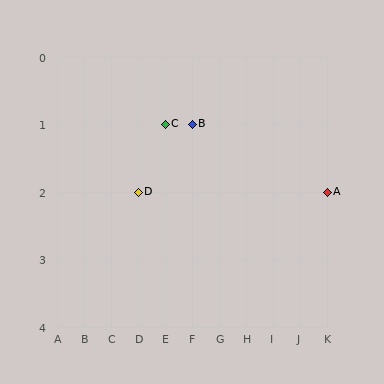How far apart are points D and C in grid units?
Points D and C are 1 column and 1 row apart (about 1.4 grid units diagonally).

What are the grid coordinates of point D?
Point D is at grid coordinates (D, 2).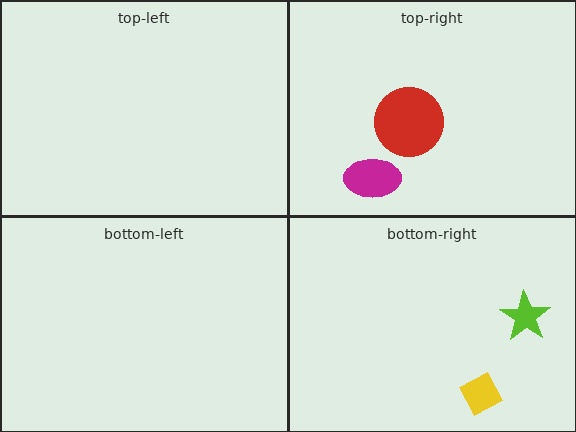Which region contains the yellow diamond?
The bottom-right region.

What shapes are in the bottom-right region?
The yellow diamond, the lime star.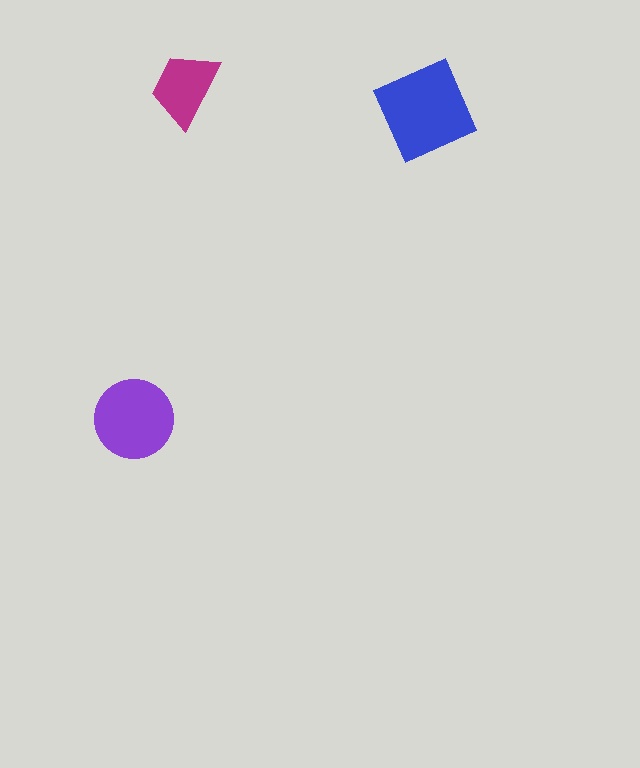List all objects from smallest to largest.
The magenta trapezoid, the purple circle, the blue diamond.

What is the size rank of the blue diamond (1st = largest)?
1st.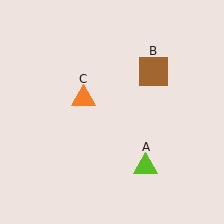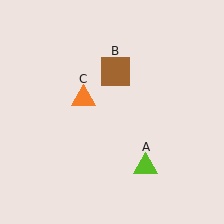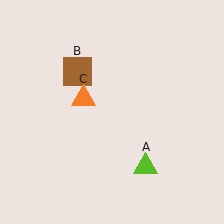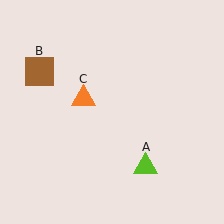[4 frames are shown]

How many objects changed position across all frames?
1 object changed position: brown square (object B).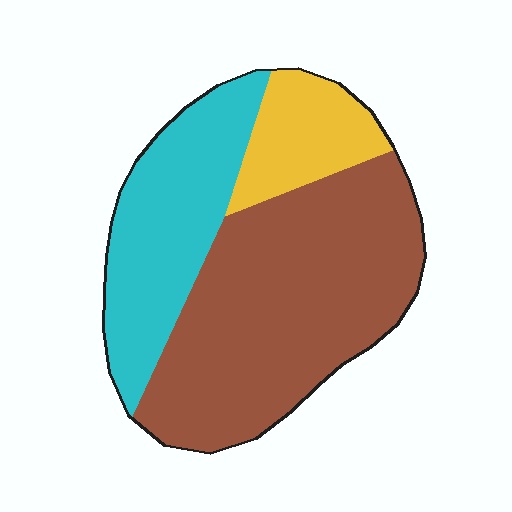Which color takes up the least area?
Yellow, at roughly 15%.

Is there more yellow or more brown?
Brown.